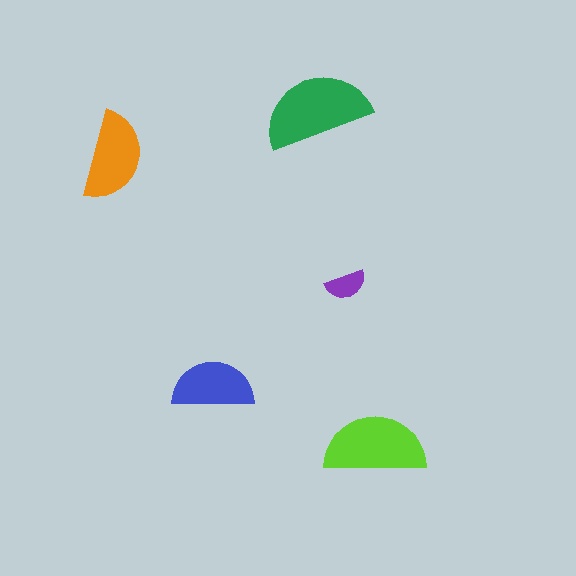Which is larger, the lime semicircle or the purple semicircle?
The lime one.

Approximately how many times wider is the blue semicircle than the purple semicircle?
About 2 times wider.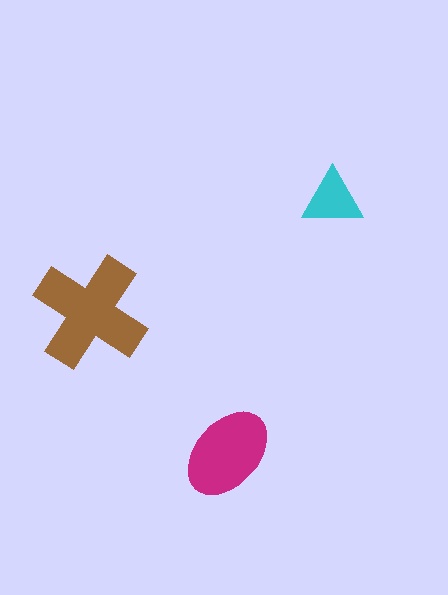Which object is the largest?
The brown cross.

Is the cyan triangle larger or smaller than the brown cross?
Smaller.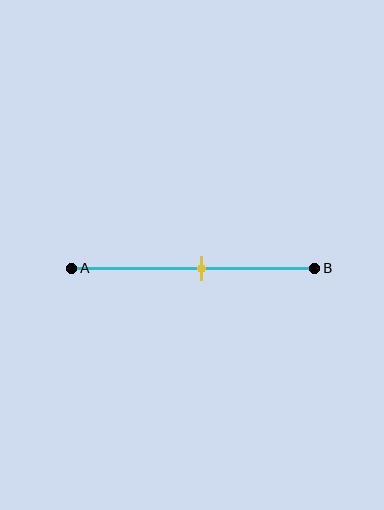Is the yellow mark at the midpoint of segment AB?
No, the mark is at about 55% from A, not at the 50% midpoint.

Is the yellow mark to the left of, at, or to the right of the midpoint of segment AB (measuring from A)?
The yellow mark is to the right of the midpoint of segment AB.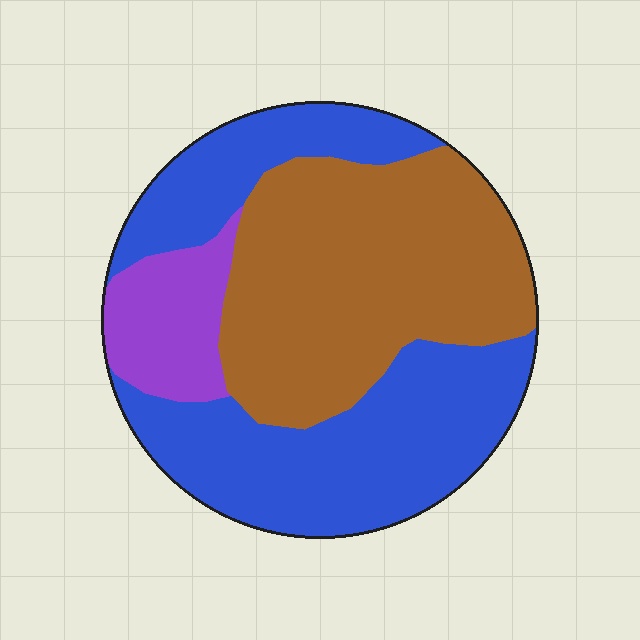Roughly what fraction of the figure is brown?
Brown takes up about two fifths (2/5) of the figure.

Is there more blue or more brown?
Blue.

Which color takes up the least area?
Purple, at roughly 10%.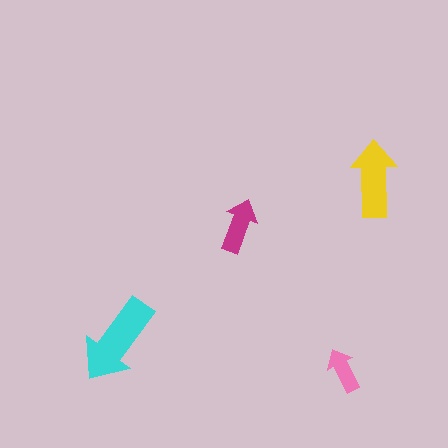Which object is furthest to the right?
The yellow arrow is rightmost.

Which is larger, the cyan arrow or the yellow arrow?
The cyan one.